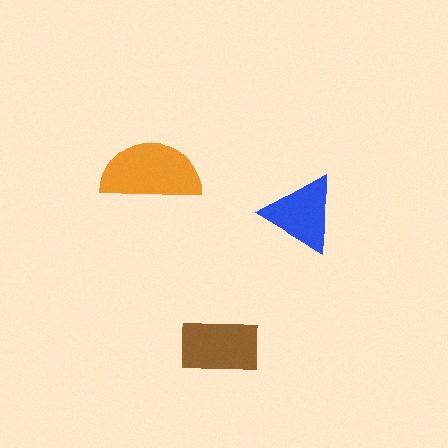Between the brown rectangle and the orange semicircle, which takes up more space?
The orange semicircle.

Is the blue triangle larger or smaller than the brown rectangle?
Smaller.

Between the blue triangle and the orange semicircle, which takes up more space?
The orange semicircle.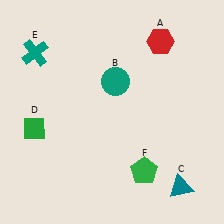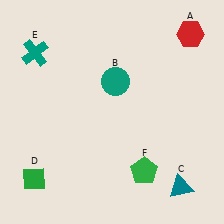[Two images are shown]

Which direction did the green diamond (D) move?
The green diamond (D) moved down.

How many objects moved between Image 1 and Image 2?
2 objects moved between the two images.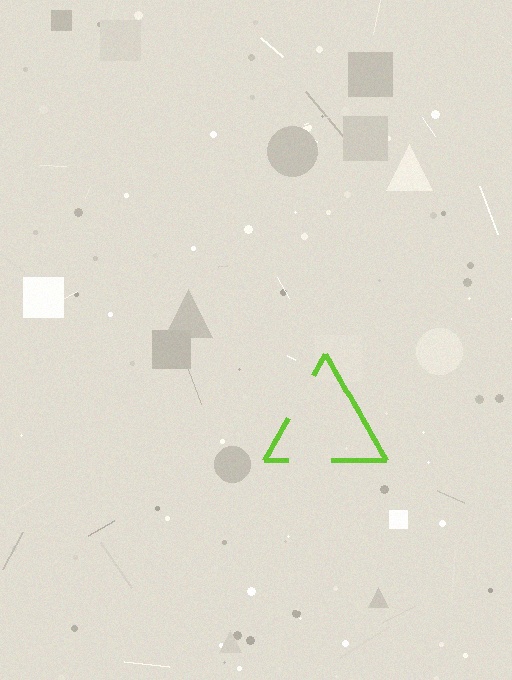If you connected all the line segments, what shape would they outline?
They would outline a triangle.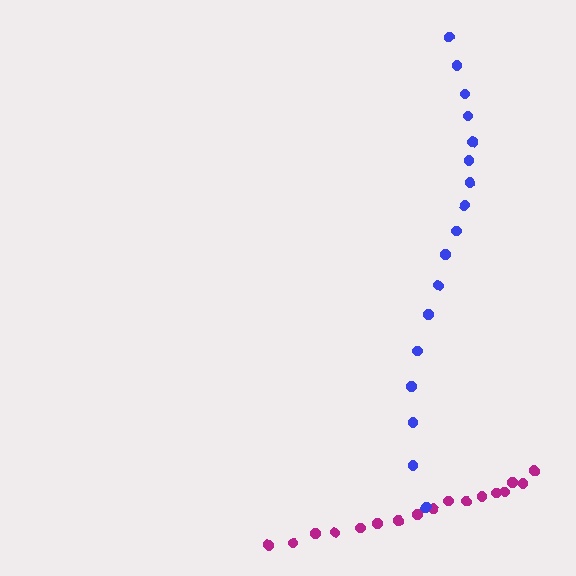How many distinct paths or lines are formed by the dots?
There are 2 distinct paths.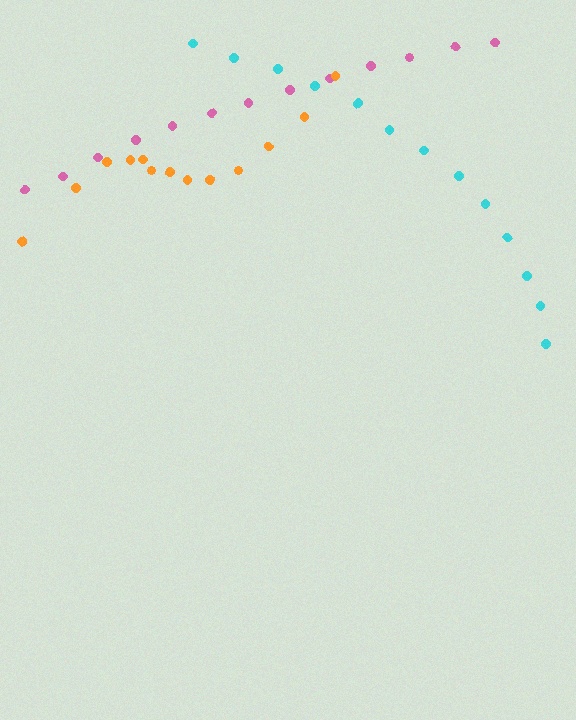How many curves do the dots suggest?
There are 3 distinct paths.